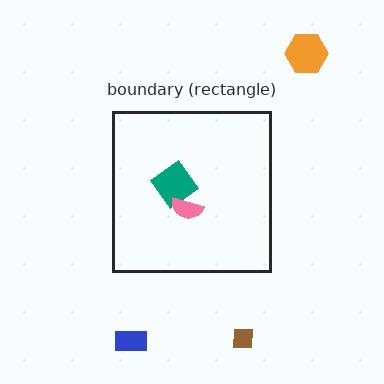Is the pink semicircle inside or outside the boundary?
Inside.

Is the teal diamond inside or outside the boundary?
Inside.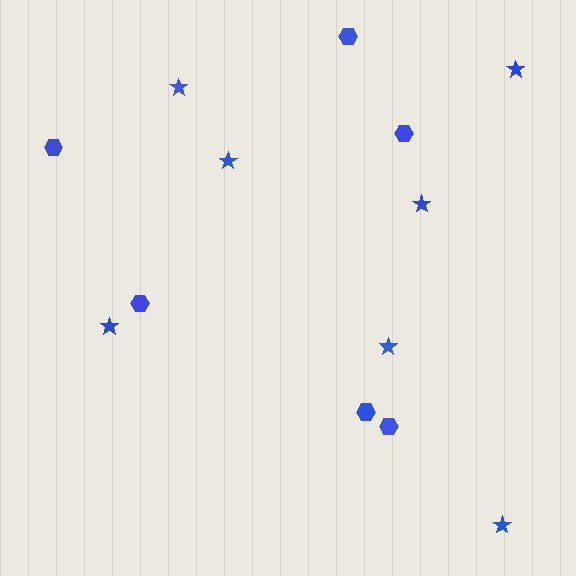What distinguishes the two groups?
There are 2 groups: one group of stars (7) and one group of hexagons (6).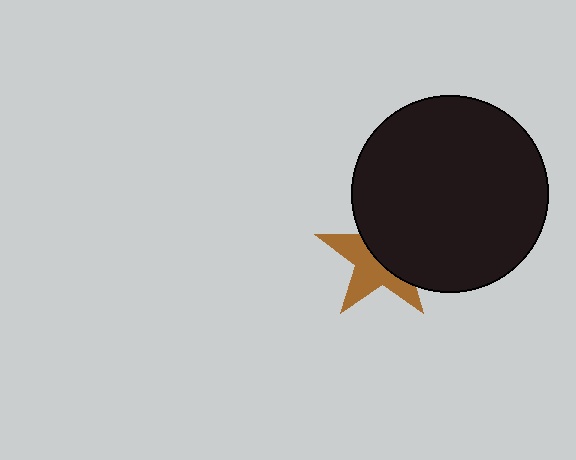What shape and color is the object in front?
The object in front is a black circle.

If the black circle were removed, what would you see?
You would see the complete brown star.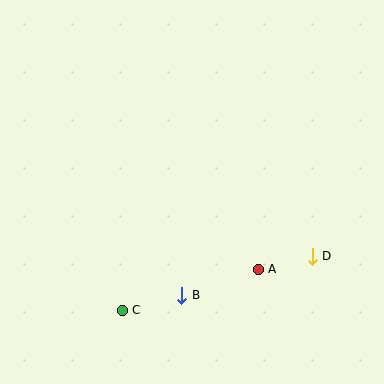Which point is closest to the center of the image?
Point A at (258, 269) is closest to the center.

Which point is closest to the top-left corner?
Point C is closest to the top-left corner.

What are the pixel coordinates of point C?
Point C is at (122, 310).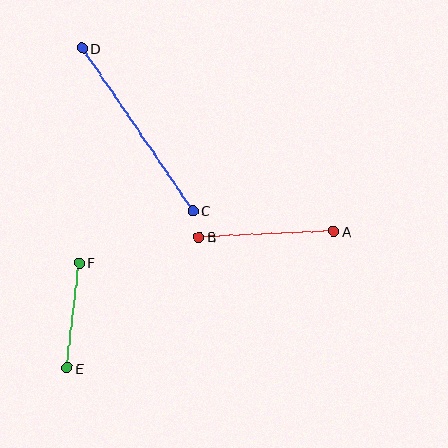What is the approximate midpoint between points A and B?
The midpoint is at approximately (266, 234) pixels.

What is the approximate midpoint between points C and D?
The midpoint is at approximately (137, 129) pixels.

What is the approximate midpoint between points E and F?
The midpoint is at approximately (73, 315) pixels.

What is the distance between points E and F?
The distance is approximately 105 pixels.